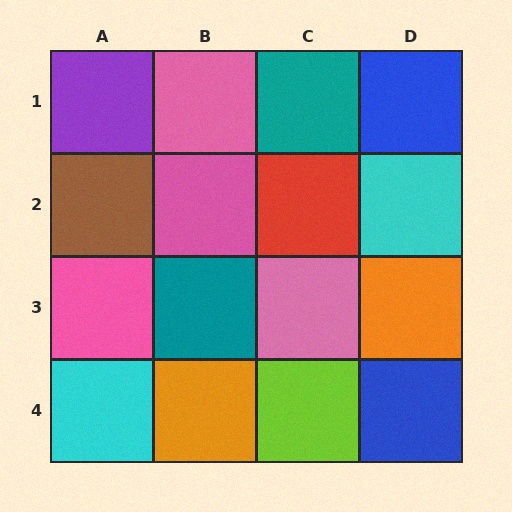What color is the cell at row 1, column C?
Teal.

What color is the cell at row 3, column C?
Pink.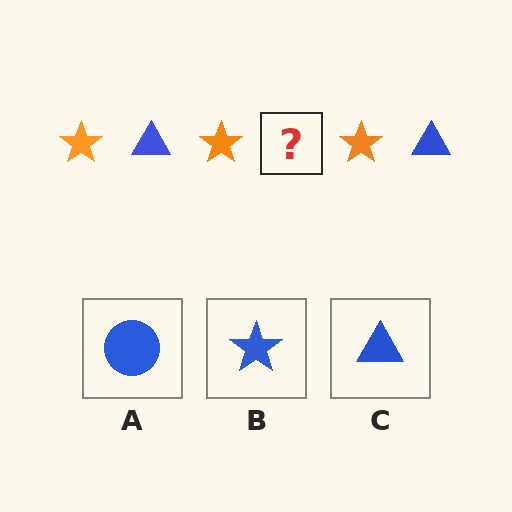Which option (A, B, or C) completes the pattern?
C.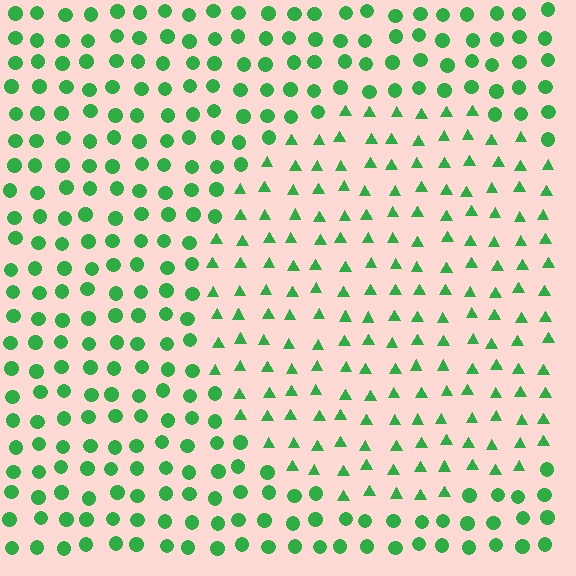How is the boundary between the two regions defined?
The boundary is defined by a change in element shape: triangles inside vs. circles outside. All elements share the same color and spacing.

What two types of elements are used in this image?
The image uses triangles inside the circle region and circles outside it.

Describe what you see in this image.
The image is filled with small green elements arranged in a uniform grid. A circle-shaped region contains triangles, while the surrounding area contains circles. The boundary is defined purely by the change in element shape.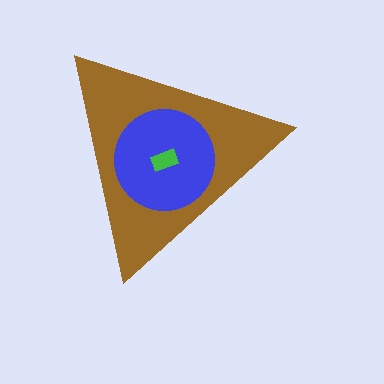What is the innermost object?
The green rectangle.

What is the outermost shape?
The brown triangle.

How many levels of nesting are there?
3.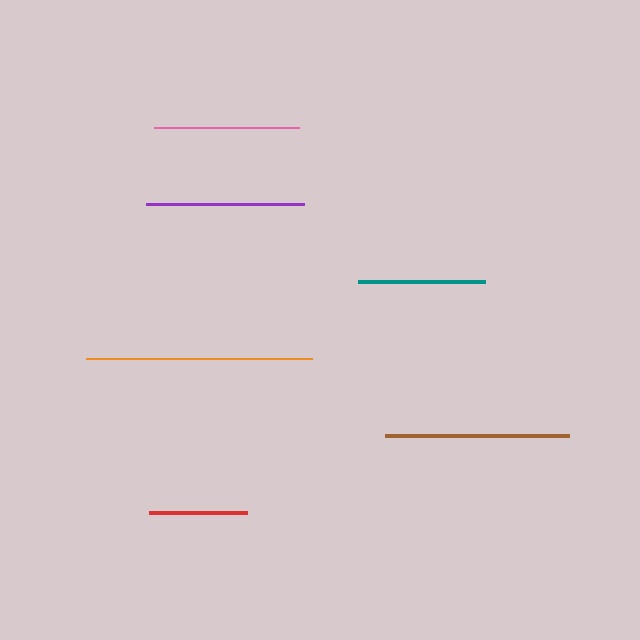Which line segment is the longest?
The orange line is the longest at approximately 226 pixels.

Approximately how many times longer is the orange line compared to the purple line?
The orange line is approximately 1.4 times the length of the purple line.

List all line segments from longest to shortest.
From longest to shortest: orange, brown, purple, pink, teal, red.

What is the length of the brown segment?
The brown segment is approximately 184 pixels long.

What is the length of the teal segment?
The teal segment is approximately 127 pixels long.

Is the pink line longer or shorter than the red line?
The pink line is longer than the red line.